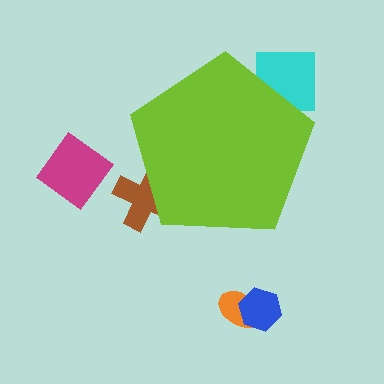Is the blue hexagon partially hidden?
No, the blue hexagon is fully visible.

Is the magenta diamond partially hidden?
No, the magenta diamond is fully visible.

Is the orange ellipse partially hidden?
No, the orange ellipse is fully visible.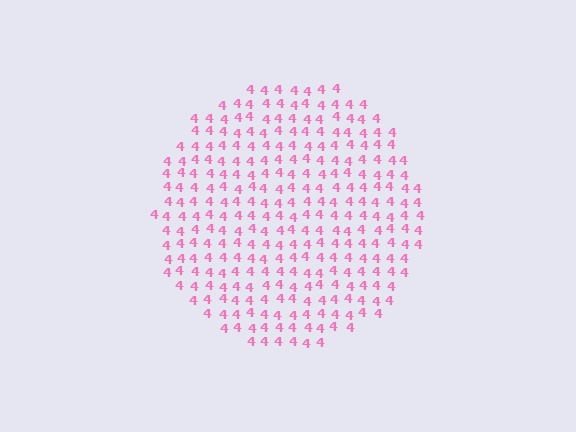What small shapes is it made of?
It is made of small digit 4's.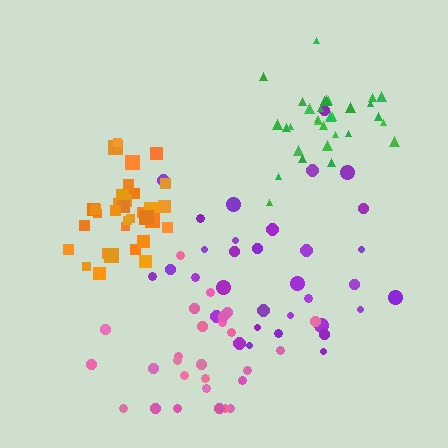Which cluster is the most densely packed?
Orange.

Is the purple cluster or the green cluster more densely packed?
Green.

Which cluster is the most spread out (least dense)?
Pink.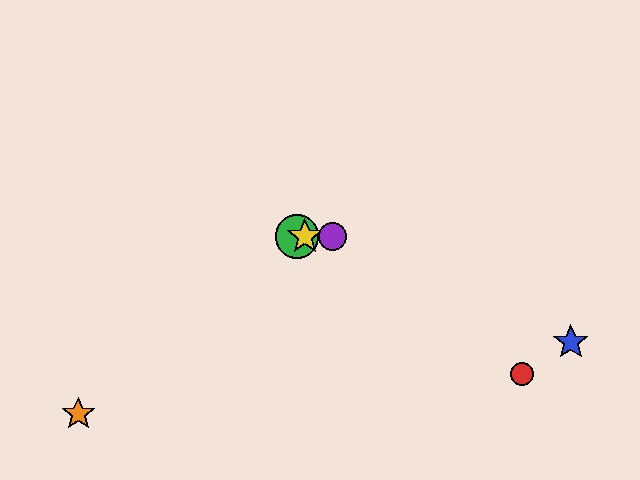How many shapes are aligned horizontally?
3 shapes (the green circle, the yellow star, the purple circle) are aligned horizontally.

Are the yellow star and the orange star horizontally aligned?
No, the yellow star is at y≈237 and the orange star is at y≈414.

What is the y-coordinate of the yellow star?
The yellow star is at y≈237.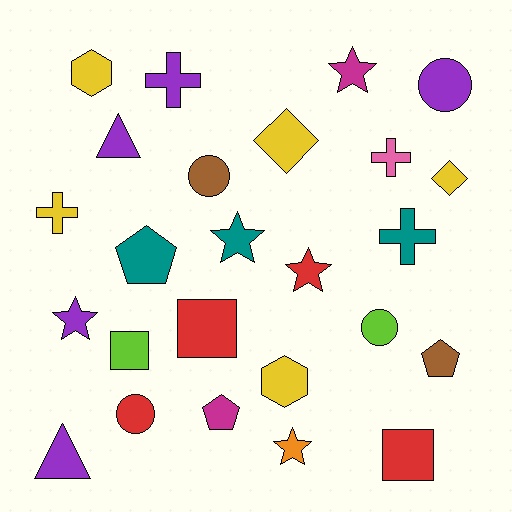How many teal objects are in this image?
There are 3 teal objects.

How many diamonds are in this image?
There are 2 diamonds.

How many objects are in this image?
There are 25 objects.